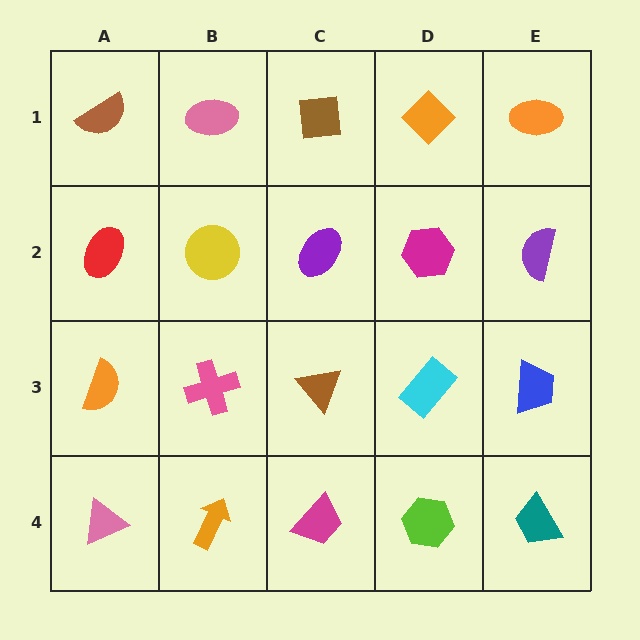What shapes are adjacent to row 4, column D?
A cyan rectangle (row 3, column D), a magenta trapezoid (row 4, column C), a teal trapezoid (row 4, column E).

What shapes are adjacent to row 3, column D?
A magenta hexagon (row 2, column D), a lime hexagon (row 4, column D), a brown triangle (row 3, column C), a blue trapezoid (row 3, column E).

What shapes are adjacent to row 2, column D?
An orange diamond (row 1, column D), a cyan rectangle (row 3, column D), a purple ellipse (row 2, column C), a purple semicircle (row 2, column E).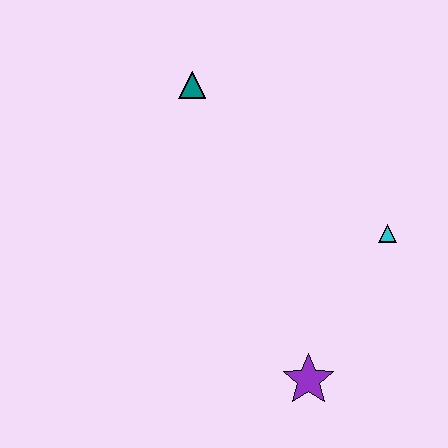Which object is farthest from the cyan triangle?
The teal triangle is farthest from the cyan triangle.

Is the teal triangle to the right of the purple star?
No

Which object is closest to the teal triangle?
The cyan triangle is closest to the teal triangle.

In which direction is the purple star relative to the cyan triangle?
The purple star is below the cyan triangle.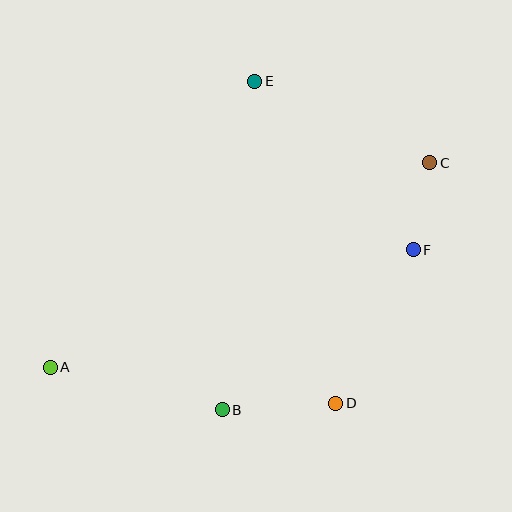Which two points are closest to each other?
Points C and F are closest to each other.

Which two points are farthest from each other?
Points A and C are farthest from each other.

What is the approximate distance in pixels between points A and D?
The distance between A and D is approximately 288 pixels.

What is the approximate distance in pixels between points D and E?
The distance between D and E is approximately 332 pixels.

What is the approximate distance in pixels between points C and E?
The distance between C and E is approximately 193 pixels.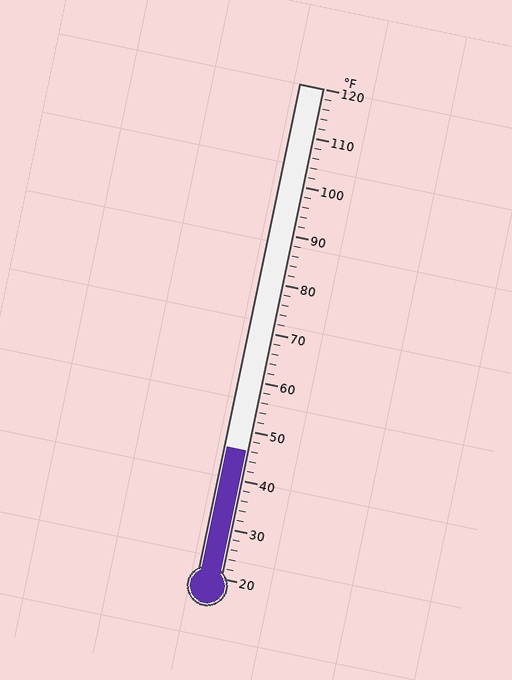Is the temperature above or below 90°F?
The temperature is below 90°F.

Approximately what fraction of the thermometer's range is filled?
The thermometer is filled to approximately 25% of its range.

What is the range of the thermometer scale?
The thermometer scale ranges from 20°F to 120°F.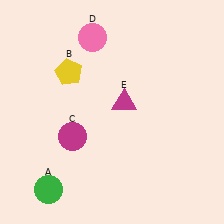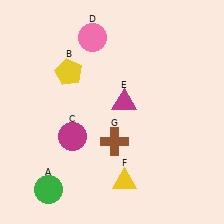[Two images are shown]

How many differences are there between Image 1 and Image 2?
There are 2 differences between the two images.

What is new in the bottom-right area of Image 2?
A yellow triangle (F) was added in the bottom-right area of Image 2.